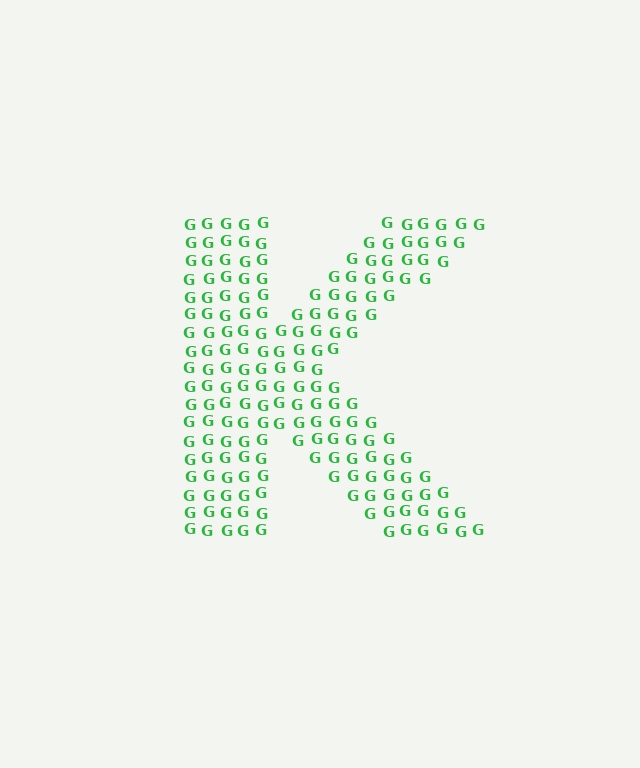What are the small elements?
The small elements are letter G's.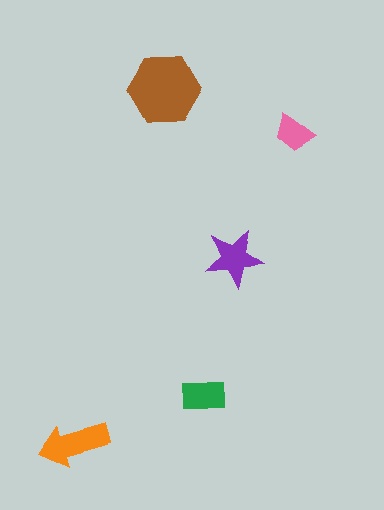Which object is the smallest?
The pink trapezoid.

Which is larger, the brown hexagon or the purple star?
The brown hexagon.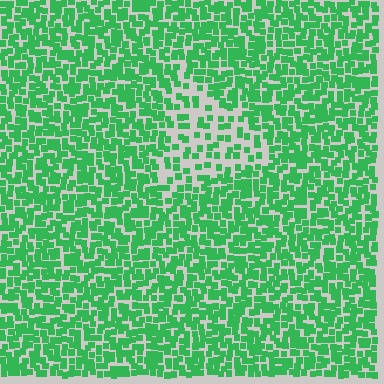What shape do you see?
I see a triangle.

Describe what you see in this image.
The image contains small green elements arranged at two different densities. A triangle-shaped region is visible where the elements are less densely packed than the surrounding area.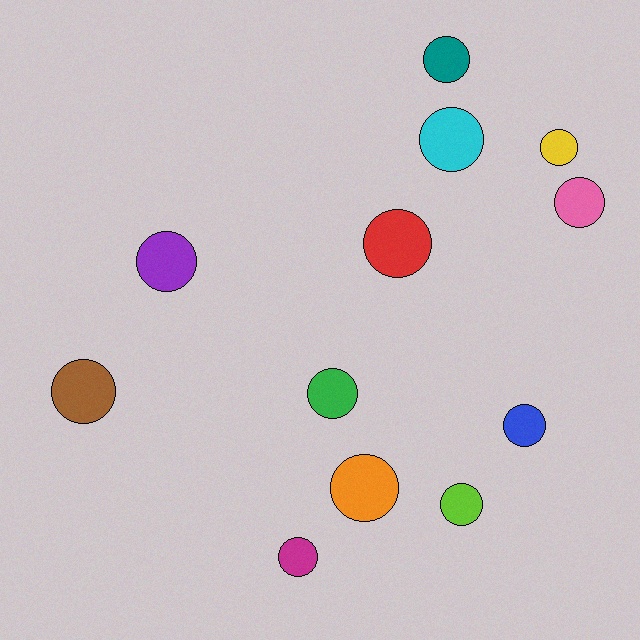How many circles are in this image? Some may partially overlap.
There are 12 circles.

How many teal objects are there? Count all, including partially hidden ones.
There is 1 teal object.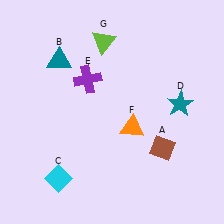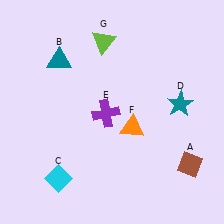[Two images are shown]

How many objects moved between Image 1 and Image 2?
2 objects moved between the two images.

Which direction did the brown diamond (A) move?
The brown diamond (A) moved right.